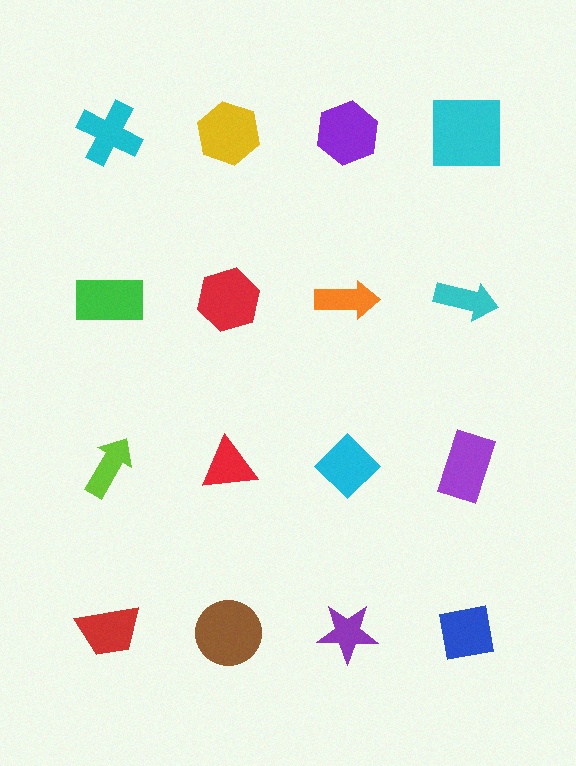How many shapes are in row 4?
4 shapes.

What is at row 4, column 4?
A blue square.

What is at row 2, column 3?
An orange arrow.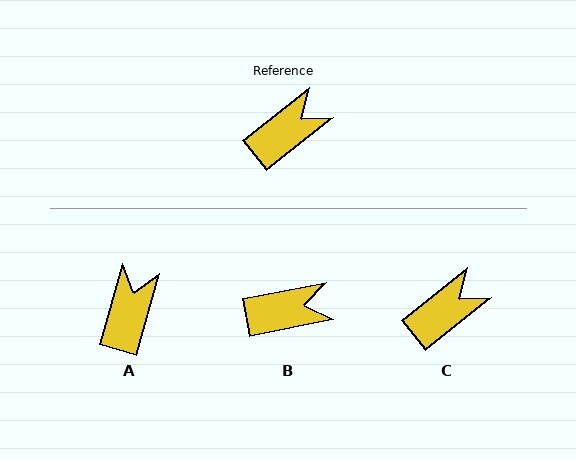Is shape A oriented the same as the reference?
No, it is off by about 36 degrees.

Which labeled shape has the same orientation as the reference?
C.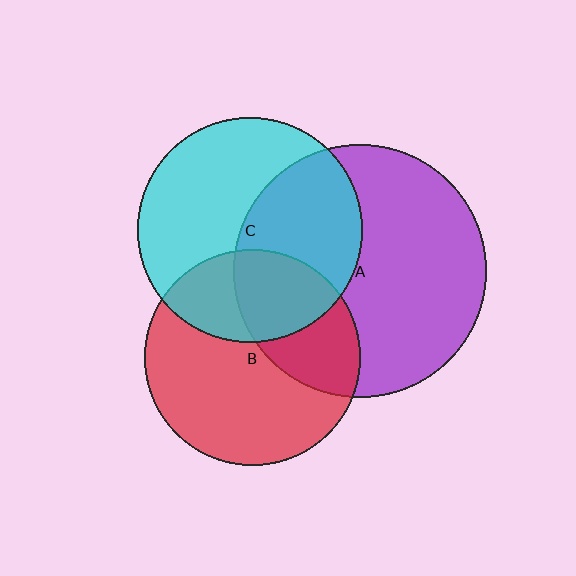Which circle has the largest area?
Circle A (purple).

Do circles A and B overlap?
Yes.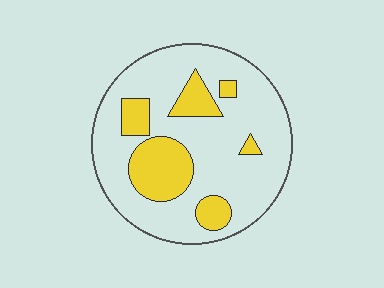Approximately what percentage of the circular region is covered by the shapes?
Approximately 25%.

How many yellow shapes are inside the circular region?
6.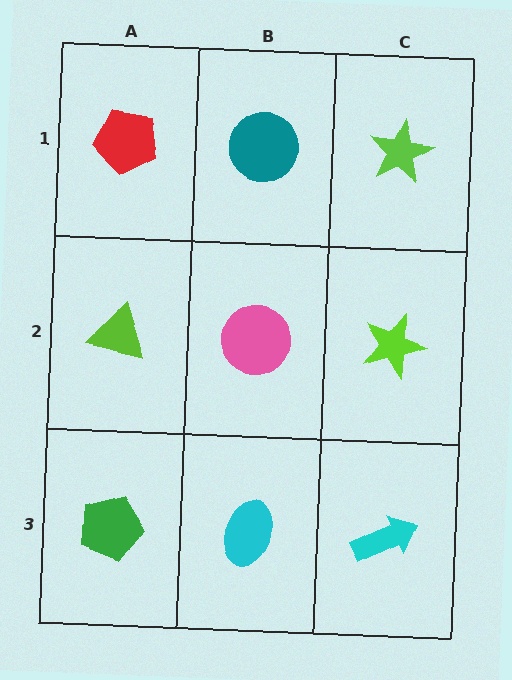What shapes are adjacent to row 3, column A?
A lime triangle (row 2, column A), a cyan ellipse (row 3, column B).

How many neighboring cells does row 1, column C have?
2.